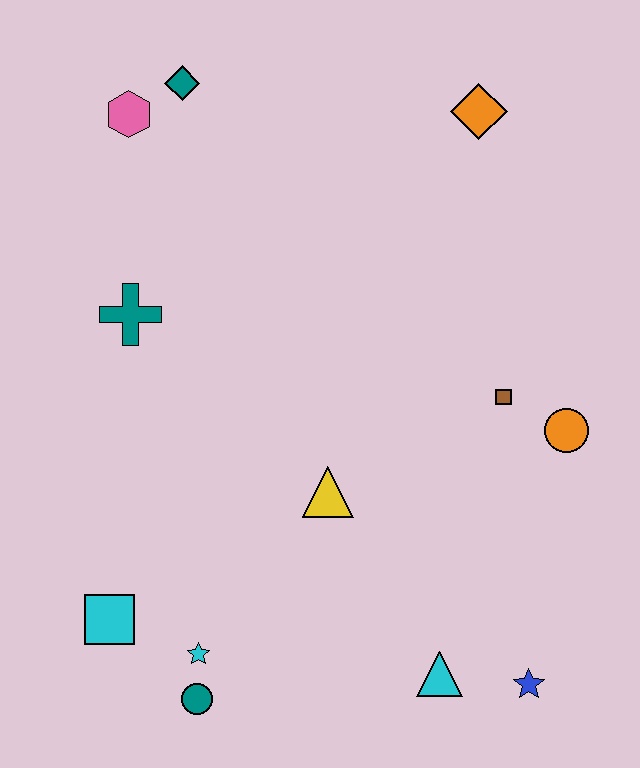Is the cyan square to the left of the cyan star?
Yes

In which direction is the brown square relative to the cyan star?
The brown square is to the right of the cyan star.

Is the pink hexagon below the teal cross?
No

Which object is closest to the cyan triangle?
The blue star is closest to the cyan triangle.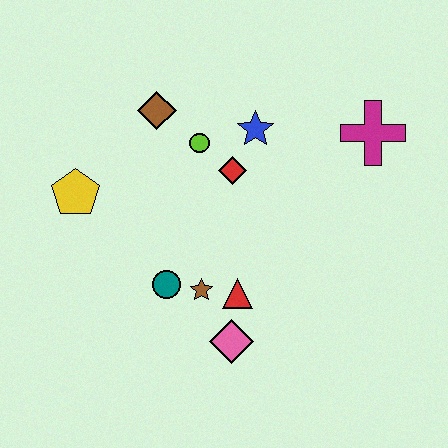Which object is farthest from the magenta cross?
The yellow pentagon is farthest from the magenta cross.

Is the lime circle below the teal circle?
No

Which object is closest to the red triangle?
The brown star is closest to the red triangle.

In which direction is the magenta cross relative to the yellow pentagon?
The magenta cross is to the right of the yellow pentagon.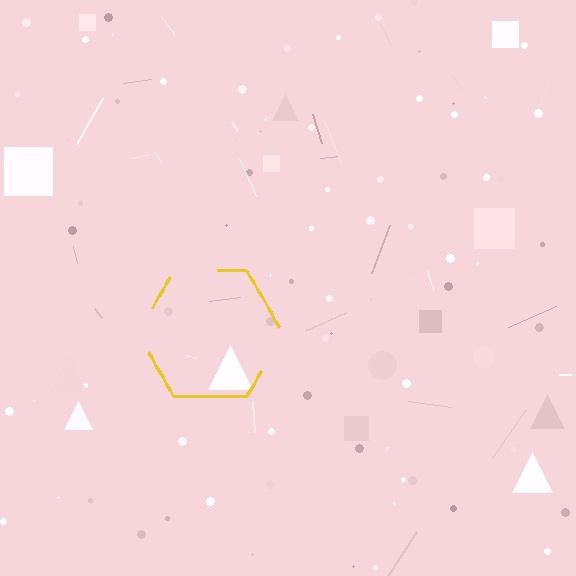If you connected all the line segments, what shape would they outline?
They would outline a hexagon.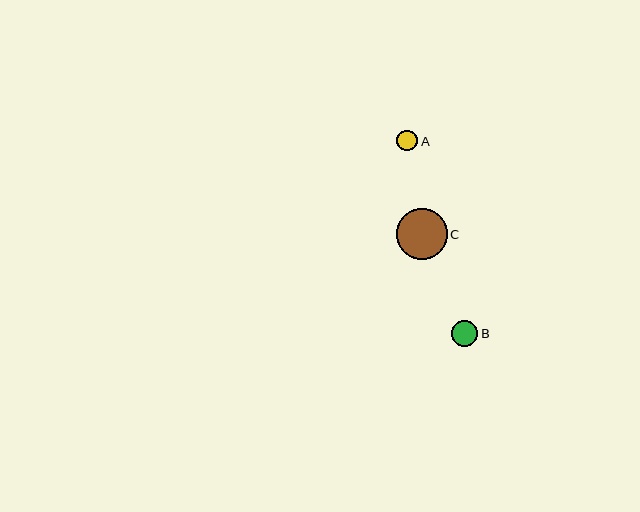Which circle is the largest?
Circle C is the largest with a size of approximately 51 pixels.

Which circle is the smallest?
Circle A is the smallest with a size of approximately 21 pixels.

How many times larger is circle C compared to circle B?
Circle C is approximately 2.0 times the size of circle B.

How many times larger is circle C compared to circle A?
Circle C is approximately 2.5 times the size of circle A.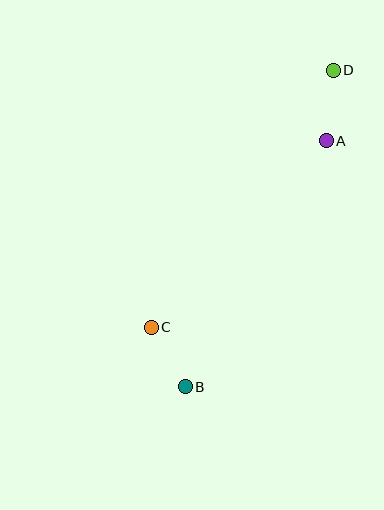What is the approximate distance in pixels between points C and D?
The distance between C and D is approximately 315 pixels.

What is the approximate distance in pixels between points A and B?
The distance between A and B is approximately 284 pixels.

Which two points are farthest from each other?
Points B and D are farthest from each other.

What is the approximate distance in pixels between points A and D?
The distance between A and D is approximately 71 pixels.